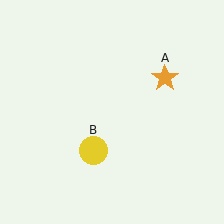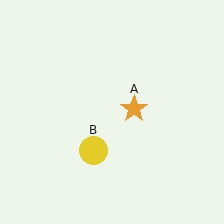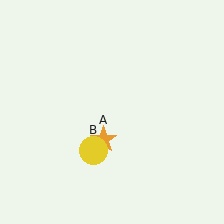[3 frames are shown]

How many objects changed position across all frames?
1 object changed position: orange star (object A).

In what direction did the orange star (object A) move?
The orange star (object A) moved down and to the left.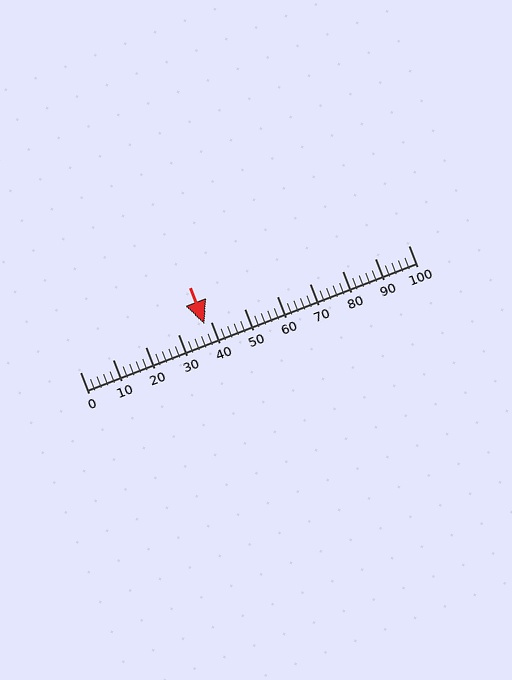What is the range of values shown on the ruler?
The ruler shows values from 0 to 100.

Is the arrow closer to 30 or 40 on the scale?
The arrow is closer to 40.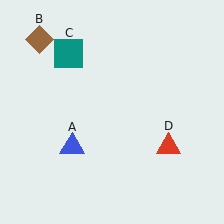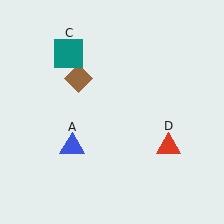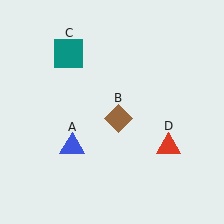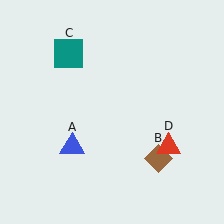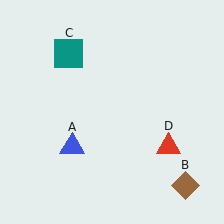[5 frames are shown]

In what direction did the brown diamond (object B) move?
The brown diamond (object B) moved down and to the right.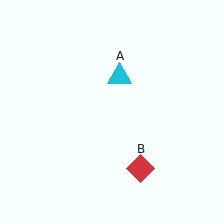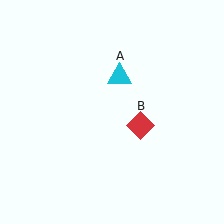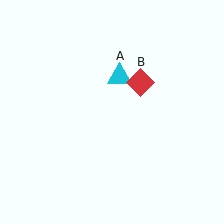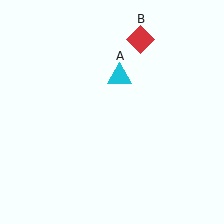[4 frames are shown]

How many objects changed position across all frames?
1 object changed position: red diamond (object B).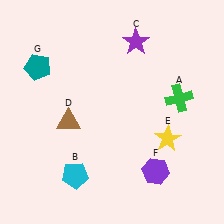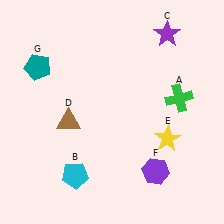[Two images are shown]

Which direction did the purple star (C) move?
The purple star (C) moved right.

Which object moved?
The purple star (C) moved right.